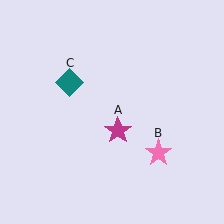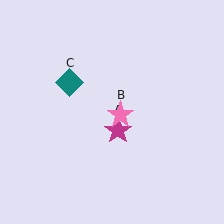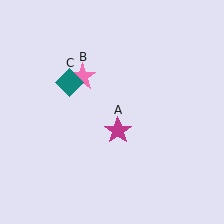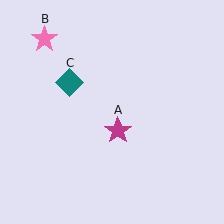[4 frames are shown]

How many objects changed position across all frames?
1 object changed position: pink star (object B).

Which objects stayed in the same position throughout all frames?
Magenta star (object A) and teal diamond (object C) remained stationary.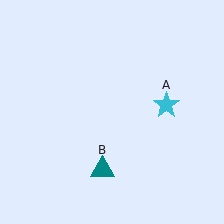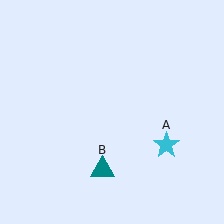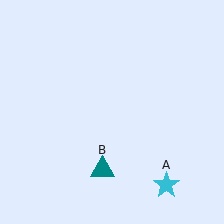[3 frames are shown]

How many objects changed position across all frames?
1 object changed position: cyan star (object A).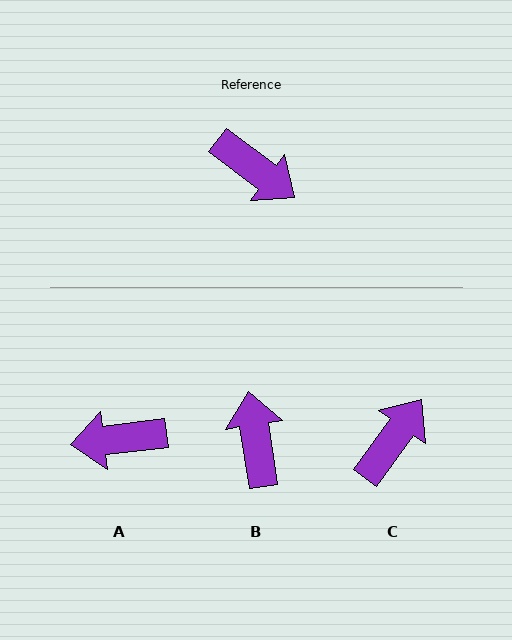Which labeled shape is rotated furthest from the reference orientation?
A, about 137 degrees away.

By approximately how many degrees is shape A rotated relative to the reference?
Approximately 137 degrees clockwise.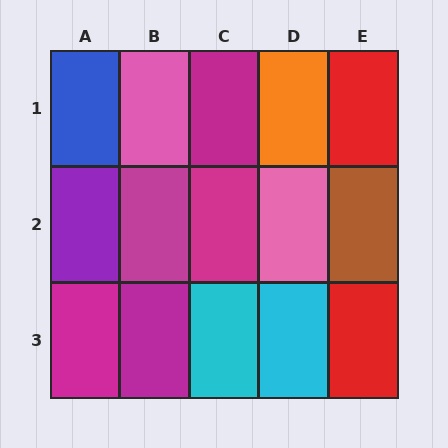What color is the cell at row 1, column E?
Red.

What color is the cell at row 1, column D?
Orange.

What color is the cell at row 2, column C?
Magenta.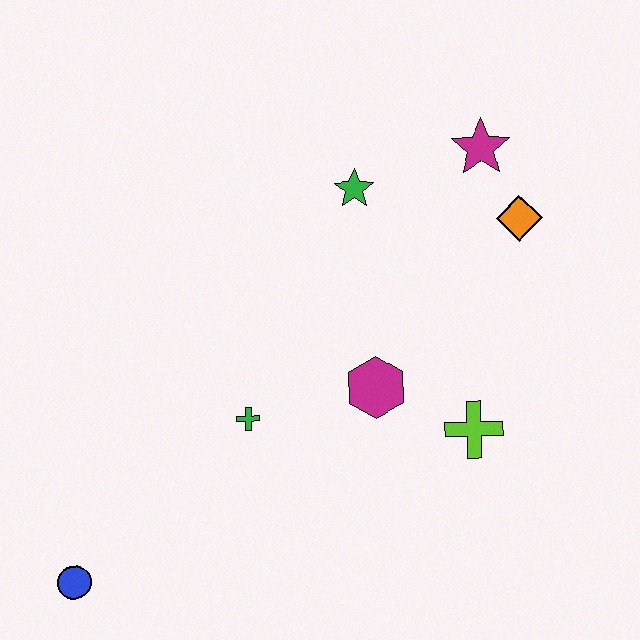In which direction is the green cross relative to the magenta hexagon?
The green cross is to the left of the magenta hexagon.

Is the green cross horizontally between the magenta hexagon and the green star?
No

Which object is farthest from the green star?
The blue circle is farthest from the green star.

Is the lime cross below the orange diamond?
Yes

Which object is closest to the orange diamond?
The magenta star is closest to the orange diamond.